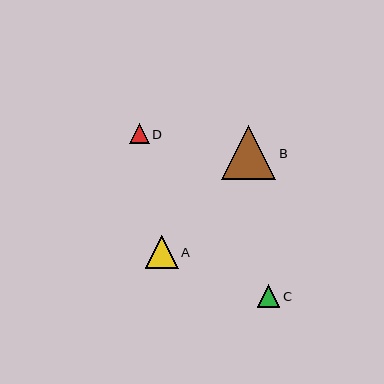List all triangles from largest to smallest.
From largest to smallest: B, A, C, D.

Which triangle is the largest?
Triangle B is the largest with a size of approximately 54 pixels.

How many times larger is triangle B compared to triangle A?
Triangle B is approximately 1.7 times the size of triangle A.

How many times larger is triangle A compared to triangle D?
Triangle A is approximately 1.6 times the size of triangle D.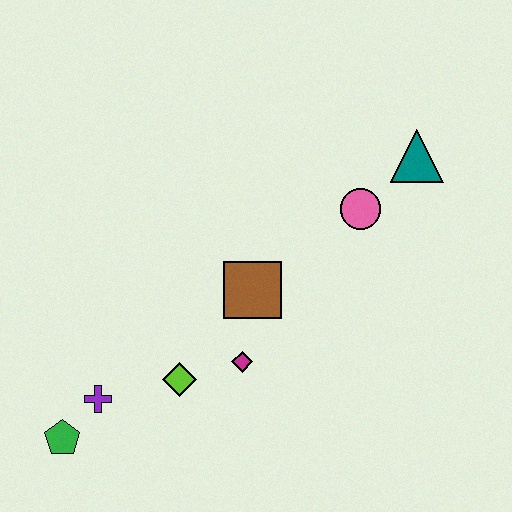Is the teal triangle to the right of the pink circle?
Yes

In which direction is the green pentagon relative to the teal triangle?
The green pentagon is to the left of the teal triangle.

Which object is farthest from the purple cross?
The teal triangle is farthest from the purple cross.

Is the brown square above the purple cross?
Yes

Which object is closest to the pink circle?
The teal triangle is closest to the pink circle.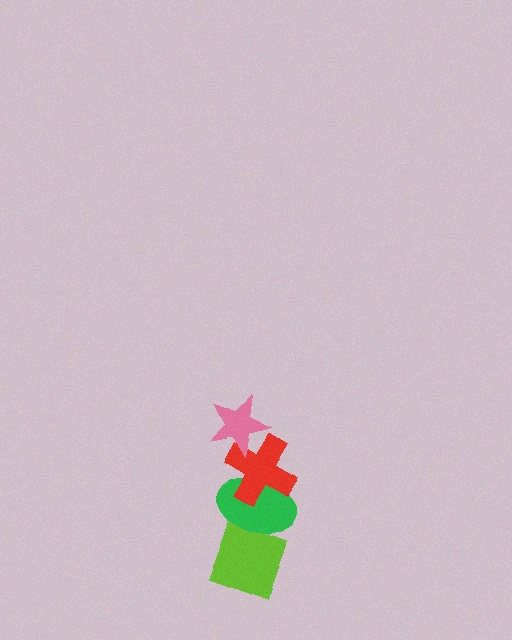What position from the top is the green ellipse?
The green ellipse is 3rd from the top.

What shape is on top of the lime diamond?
The green ellipse is on top of the lime diamond.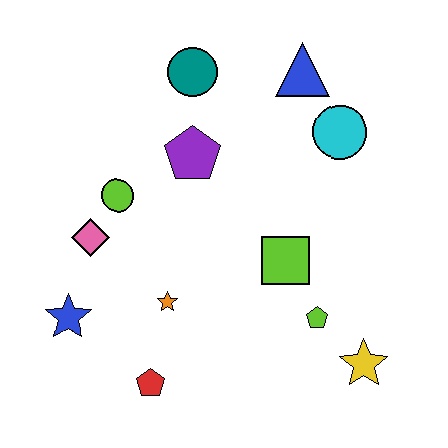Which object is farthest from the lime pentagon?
The teal circle is farthest from the lime pentagon.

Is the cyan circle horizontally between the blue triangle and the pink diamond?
No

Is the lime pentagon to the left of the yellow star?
Yes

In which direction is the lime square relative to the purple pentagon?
The lime square is below the purple pentagon.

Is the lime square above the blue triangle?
No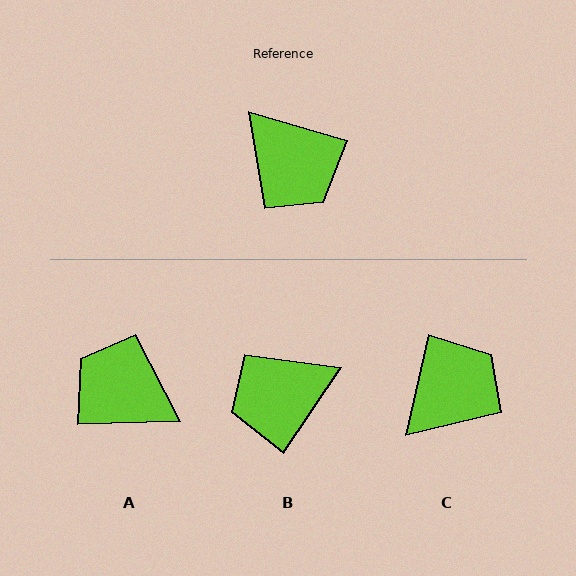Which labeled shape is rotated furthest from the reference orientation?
A, about 162 degrees away.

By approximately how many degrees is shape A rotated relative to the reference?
Approximately 162 degrees clockwise.